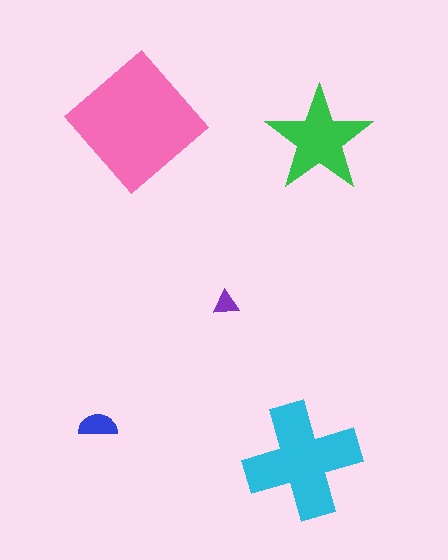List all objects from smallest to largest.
The purple triangle, the blue semicircle, the green star, the cyan cross, the pink diamond.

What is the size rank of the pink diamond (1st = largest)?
1st.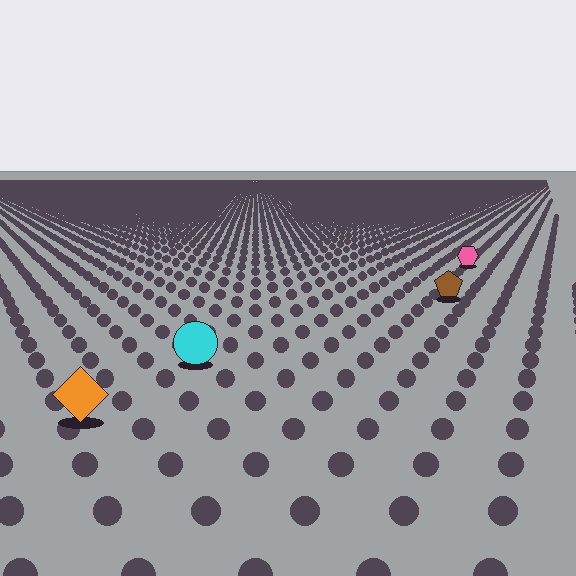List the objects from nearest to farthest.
From nearest to farthest: the orange diamond, the cyan circle, the brown pentagon, the pink hexagon.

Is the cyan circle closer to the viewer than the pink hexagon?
Yes. The cyan circle is closer — you can tell from the texture gradient: the ground texture is coarser near it.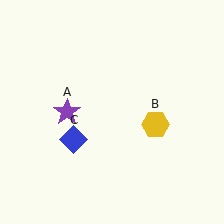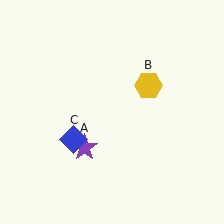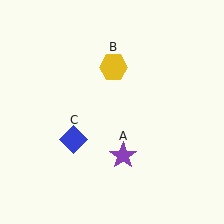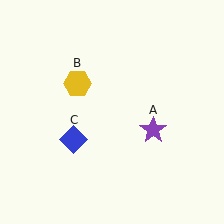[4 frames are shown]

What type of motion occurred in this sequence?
The purple star (object A), yellow hexagon (object B) rotated counterclockwise around the center of the scene.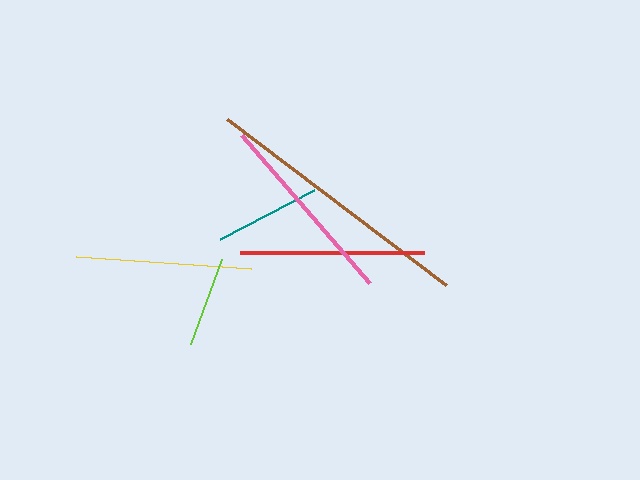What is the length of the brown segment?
The brown segment is approximately 275 pixels long.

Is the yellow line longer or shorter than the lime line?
The yellow line is longer than the lime line.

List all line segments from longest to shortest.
From longest to shortest: brown, pink, red, yellow, teal, lime.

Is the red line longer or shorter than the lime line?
The red line is longer than the lime line.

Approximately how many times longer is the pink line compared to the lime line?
The pink line is approximately 2.2 times the length of the lime line.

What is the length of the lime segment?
The lime segment is approximately 91 pixels long.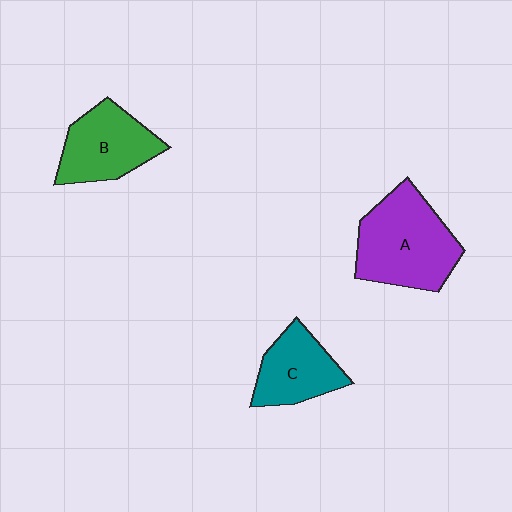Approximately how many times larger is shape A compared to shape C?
Approximately 1.6 times.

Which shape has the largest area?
Shape A (purple).